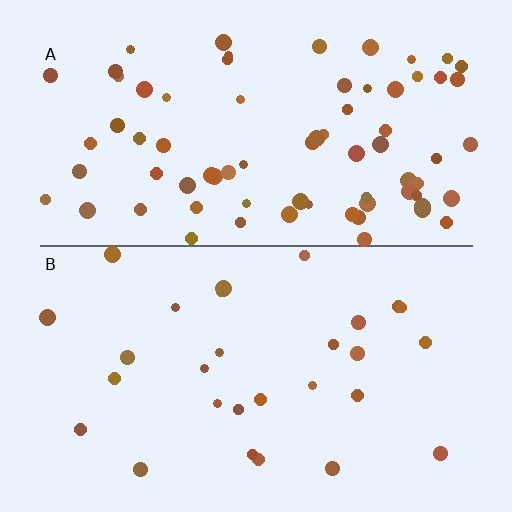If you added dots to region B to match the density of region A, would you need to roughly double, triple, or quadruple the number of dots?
Approximately triple.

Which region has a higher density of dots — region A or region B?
A (the top).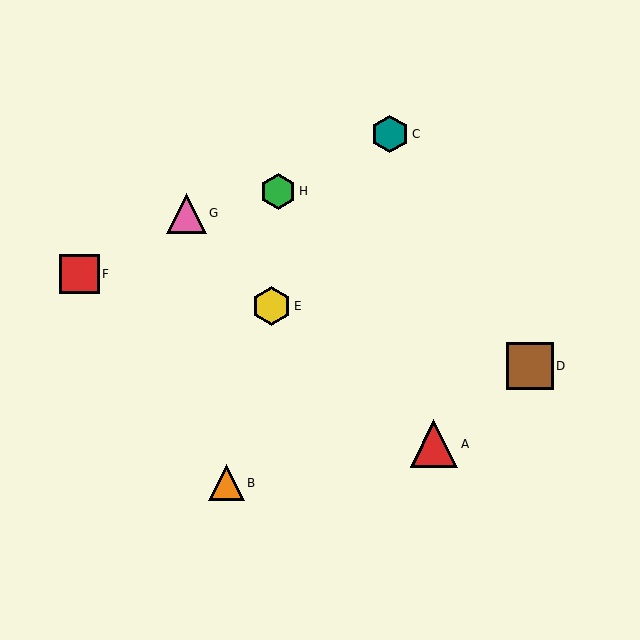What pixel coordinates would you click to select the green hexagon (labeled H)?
Click at (278, 191) to select the green hexagon H.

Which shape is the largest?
The red triangle (labeled A) is the largest.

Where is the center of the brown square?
The center of the brown square is at (530, 366).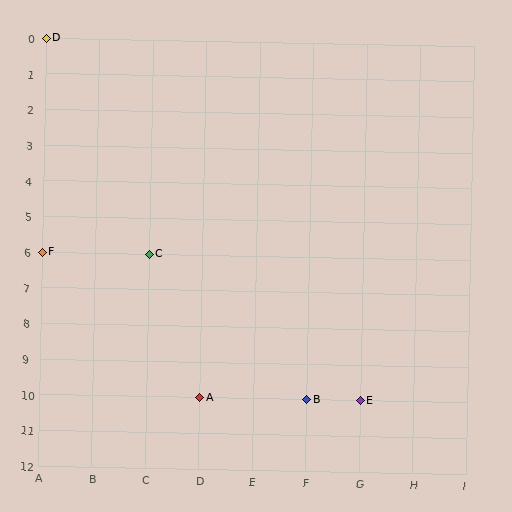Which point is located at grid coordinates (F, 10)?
Point B is at (F, 10).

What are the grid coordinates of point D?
Point D is at grid coordinates (A, 0).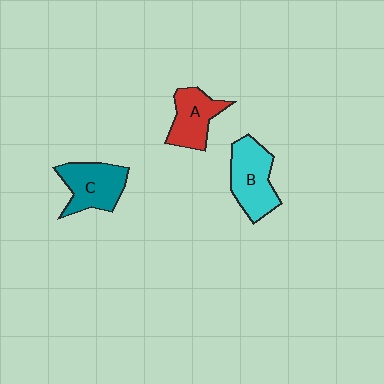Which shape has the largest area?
Shape B (cyan).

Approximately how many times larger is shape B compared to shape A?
Approximately 1.3 times.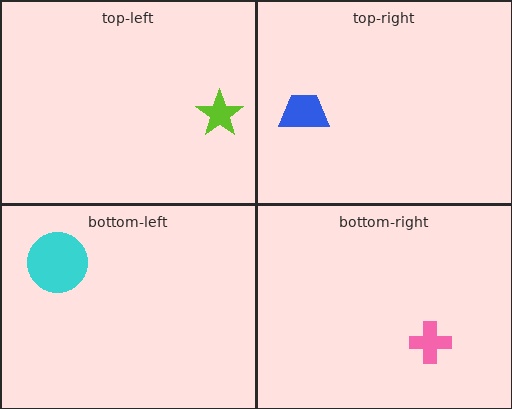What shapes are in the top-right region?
The blue trapezoid.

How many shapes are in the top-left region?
1.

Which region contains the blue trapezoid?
The top-right region.